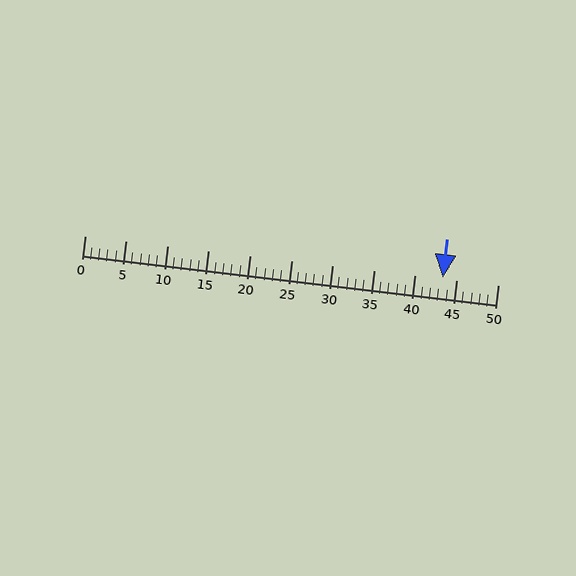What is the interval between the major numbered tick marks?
The major tick marks are spaced 5 units apart.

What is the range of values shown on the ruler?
The ruler shows values from 0 to 50.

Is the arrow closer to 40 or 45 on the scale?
The arrow is closer to 45.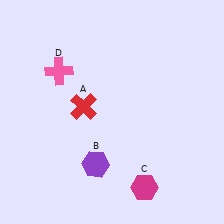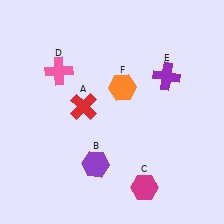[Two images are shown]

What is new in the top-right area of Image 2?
A purple cross (E) was added in the top-right area of Image 2.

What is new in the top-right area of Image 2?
An orange hexagon (F) was added in the top-right area of Image 2.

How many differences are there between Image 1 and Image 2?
There are 2 differences between the two images.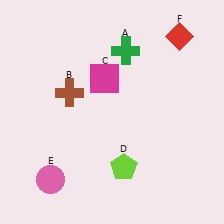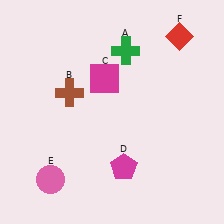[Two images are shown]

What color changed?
The pentagon (D) changed from lime in Image 1 to magenta in Image 2.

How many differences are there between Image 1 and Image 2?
There is 1 difference between the two images.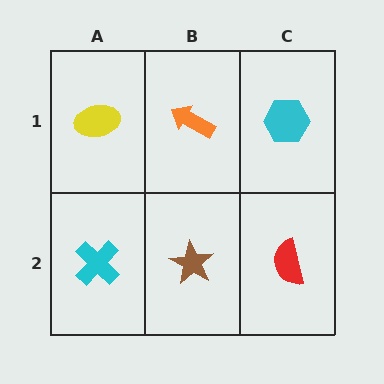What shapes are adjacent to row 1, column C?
A red semicircle (row 2, column C), an orange arrow (row 1, column B).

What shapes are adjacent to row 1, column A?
A cyan cross (row 2, column A), an orange arrow (row 1, column B).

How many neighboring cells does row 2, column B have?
3.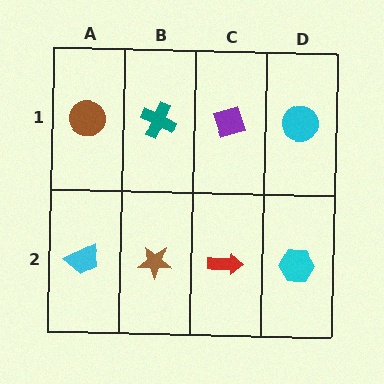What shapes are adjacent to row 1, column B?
A brown star (row 2, column B), a brown circle (row 1, column A), a purple diamond (row 1, column C).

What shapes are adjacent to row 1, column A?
A cyan trapezoid (row 2, column A), a teal cross (row 1, column B).